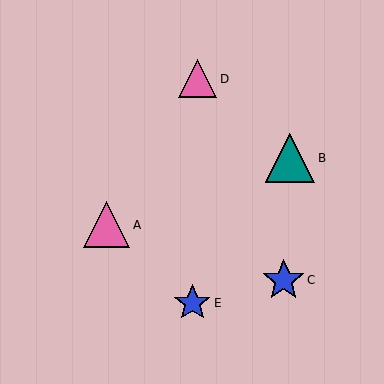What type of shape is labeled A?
Shape A is a pink triangle.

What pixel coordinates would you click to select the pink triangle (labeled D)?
Click at (197, 79) to select the pink triangle D.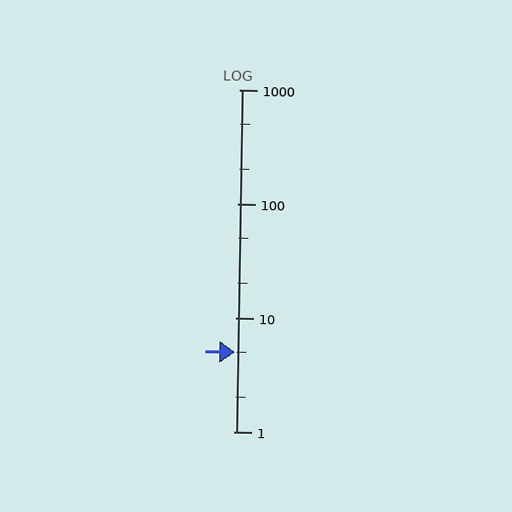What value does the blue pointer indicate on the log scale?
The pointer indicates approximately 5.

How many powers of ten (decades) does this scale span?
The scale spans 3 decades, from 1 to 1000.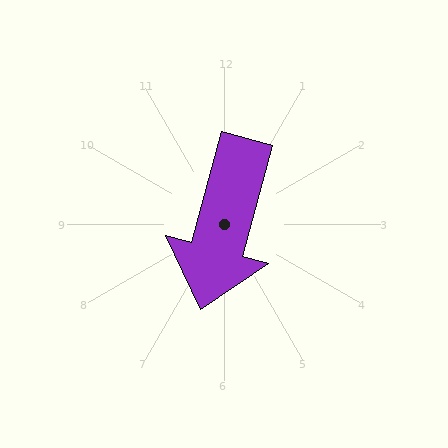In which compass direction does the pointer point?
South.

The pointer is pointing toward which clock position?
Roughly 7 o'clock.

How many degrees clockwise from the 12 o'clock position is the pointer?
Approximately 195 degrees.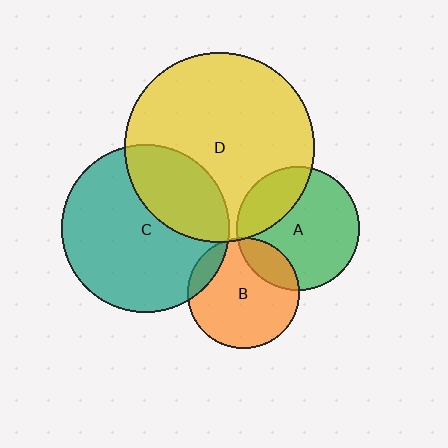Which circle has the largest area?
Circle D (yellow).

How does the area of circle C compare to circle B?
Approximately 2.3 times.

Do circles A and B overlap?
Yes.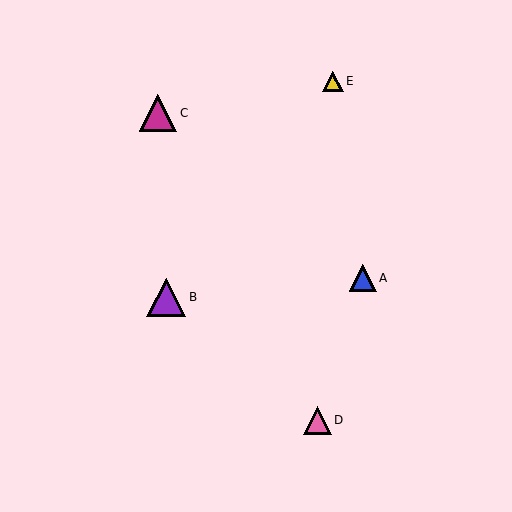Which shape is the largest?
The purple triangle (labeled B) is the largest.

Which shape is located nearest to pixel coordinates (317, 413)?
The pink triangle (labeled D) at (318, 420) is nearest to that location.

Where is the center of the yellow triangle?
The center of the yellow triangle is at (333, 81).